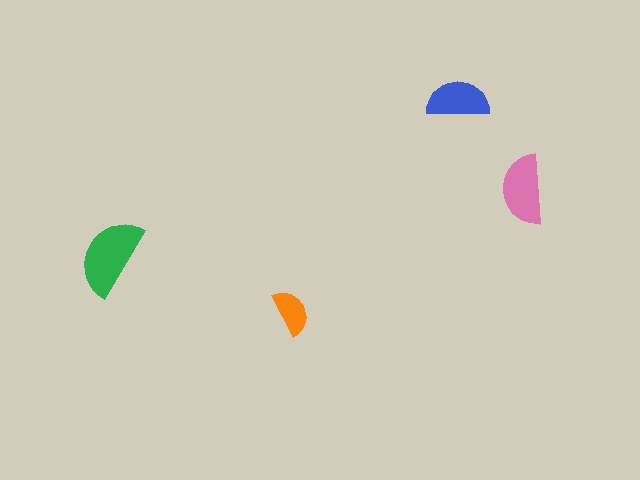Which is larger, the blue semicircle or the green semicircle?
The green one.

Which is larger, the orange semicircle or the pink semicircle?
The pink one.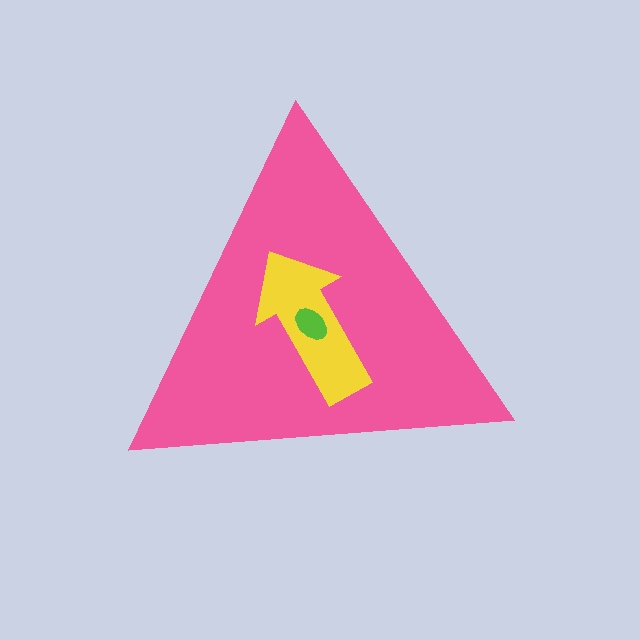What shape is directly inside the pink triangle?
The yellow arrow.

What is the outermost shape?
The pink triangle.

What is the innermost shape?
The lime ellipse.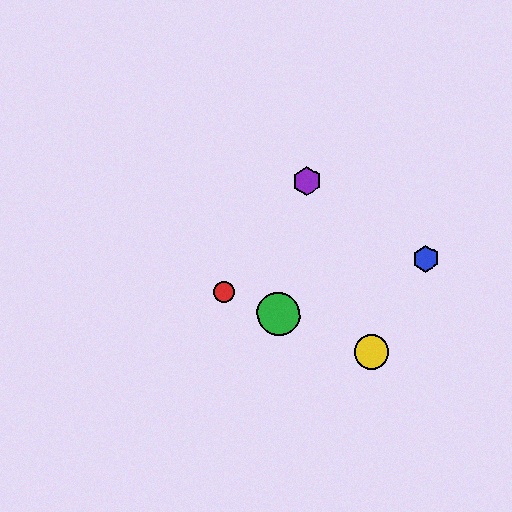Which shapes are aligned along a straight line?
The red circle, the green circle, the yellow circle are aligned along a straight line.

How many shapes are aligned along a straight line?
3 shapes (the red circle, the green circle, the yellow circle) are aligned along a straight line.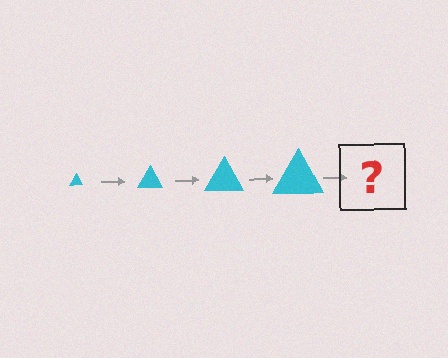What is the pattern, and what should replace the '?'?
The pattern is that the triangle gets progressively larger each step. The '?' should be a cyan triangle, larger than the previous one.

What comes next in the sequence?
The next element should be a cyan triangle, larger than the previous one.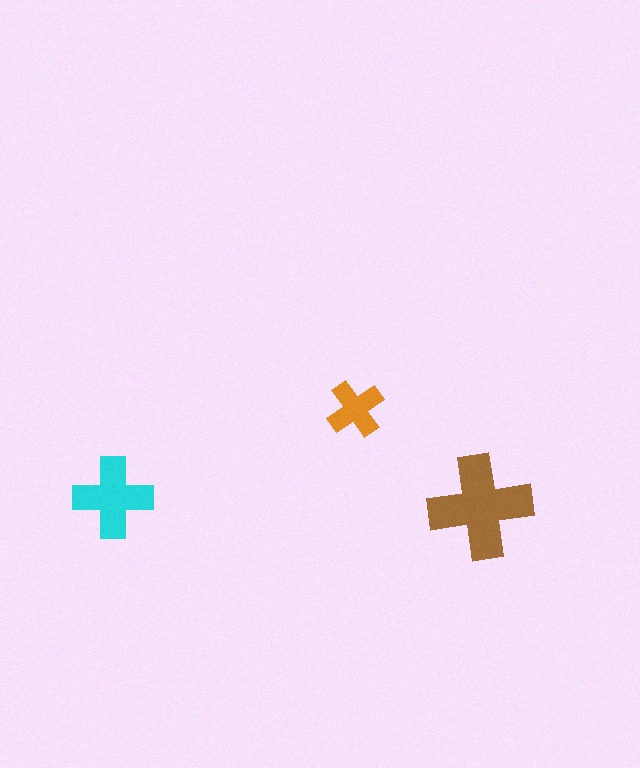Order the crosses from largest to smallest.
the brown one, the cyan one, the orange one.